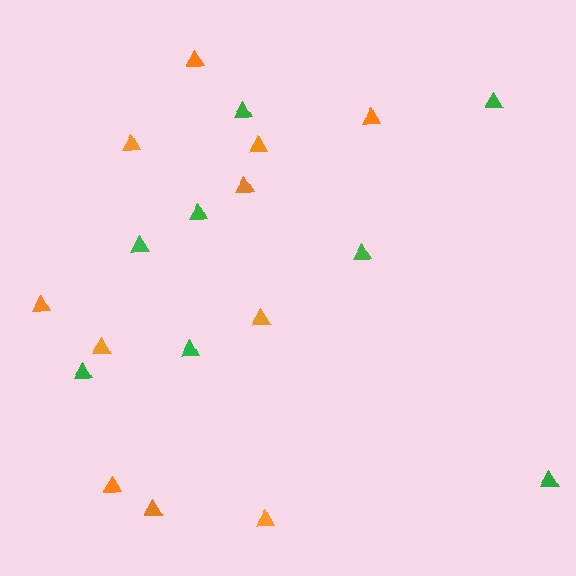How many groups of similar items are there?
There are 2 groups: one group of green triangles (8) and one group of orange triangles (11).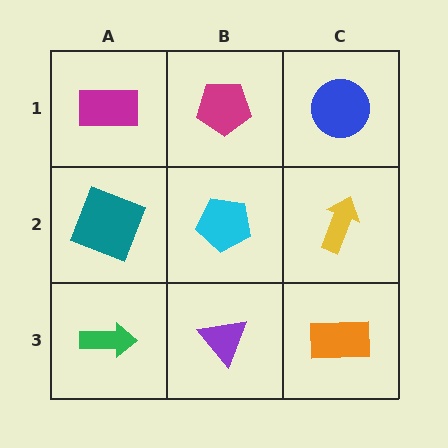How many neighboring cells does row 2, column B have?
4.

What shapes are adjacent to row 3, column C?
A yellow arrow (row 2, column C), a purple triangle (row 3, column B).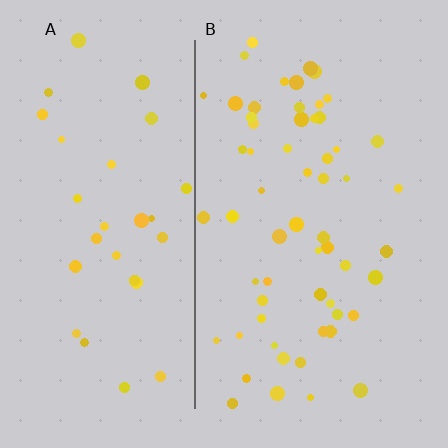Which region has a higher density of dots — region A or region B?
B (the right).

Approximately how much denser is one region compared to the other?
Approximately 1.9× — region B over region A.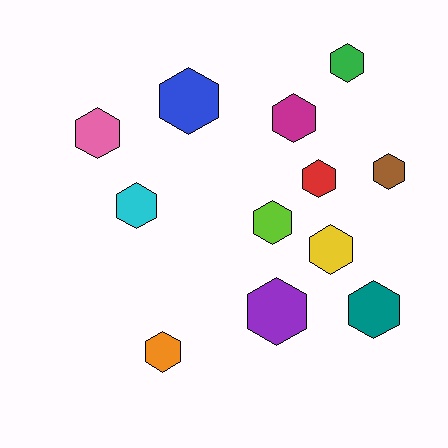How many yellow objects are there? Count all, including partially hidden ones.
There is 1 yellow object.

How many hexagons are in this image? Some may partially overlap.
There are 12 hexagons.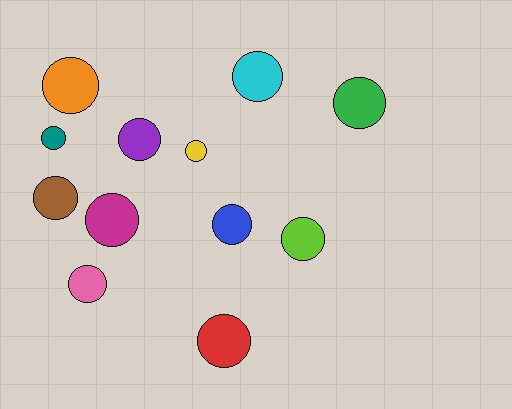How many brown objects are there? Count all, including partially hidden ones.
There is 1 brown object.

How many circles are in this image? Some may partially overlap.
There are 12 circles.